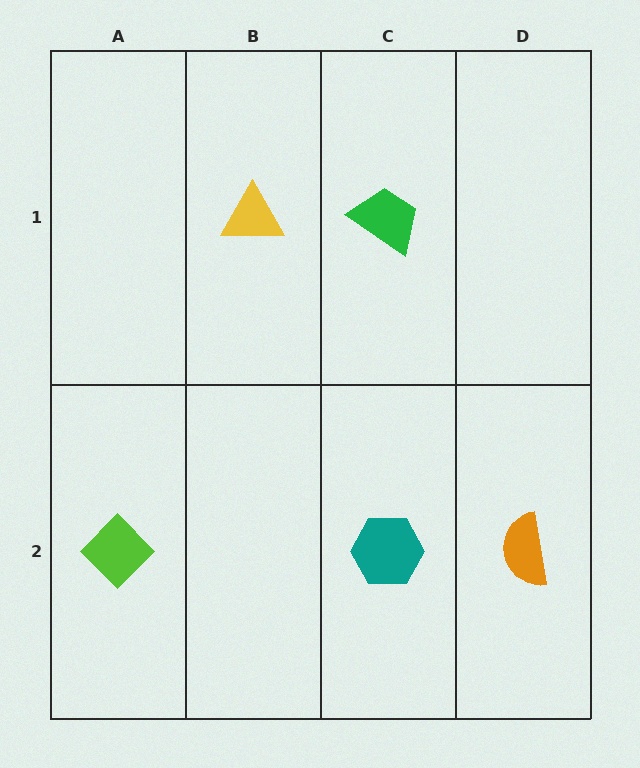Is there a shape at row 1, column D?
No, that cell is empty.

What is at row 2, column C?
A teal hexagon.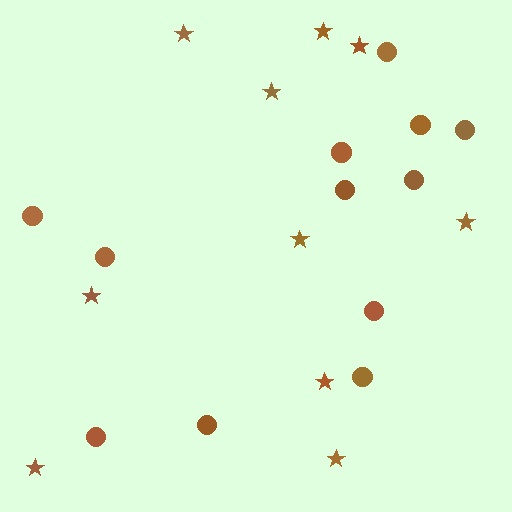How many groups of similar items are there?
There are 2 groups: one group of stars (10) and one group of circles (12).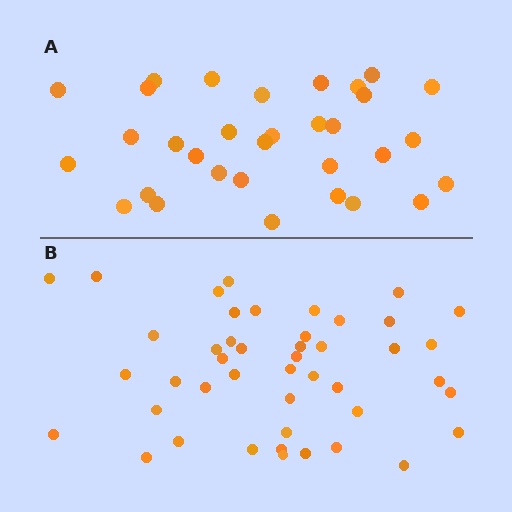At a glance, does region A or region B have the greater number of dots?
Region B (the bottom region) has more dots.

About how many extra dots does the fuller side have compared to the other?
Region B has approximately 15 more dots than region A.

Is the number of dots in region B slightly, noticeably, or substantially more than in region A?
Region B has noticeably more, but not dramatically so. The ratio is roughly 1.4 to 1.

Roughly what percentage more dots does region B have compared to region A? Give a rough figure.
About 40% more.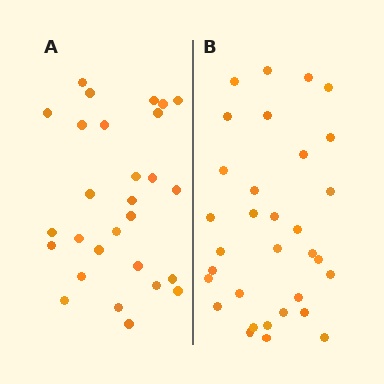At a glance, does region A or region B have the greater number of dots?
Region B (the right region) has more dots.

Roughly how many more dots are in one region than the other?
Region B has about 4 more dots than region A.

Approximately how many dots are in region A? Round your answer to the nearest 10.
About 30 dots. (The exact count is 28, which rounds to 30.)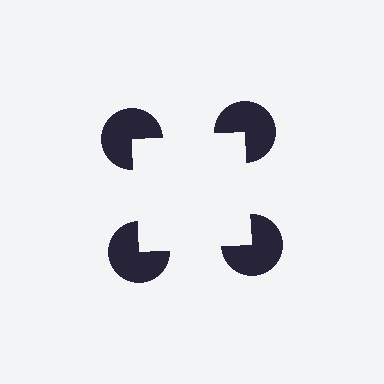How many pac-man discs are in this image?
There are 4 — one at each vertex of the illusory square.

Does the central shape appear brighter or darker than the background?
It typically appears slightly brighter than the background, even though no actual brightness change is drawn.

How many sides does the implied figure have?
4 sides.